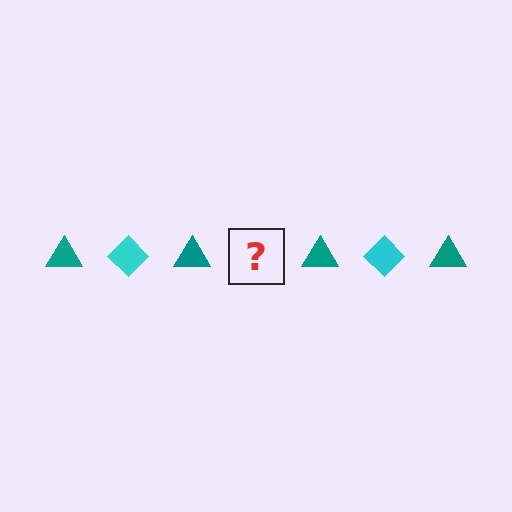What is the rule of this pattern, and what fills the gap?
The rule is that the pattern alternates between teal triangle and cyan diamond. The gap should be filled with a cyan diamond.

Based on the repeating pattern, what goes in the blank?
The blank should be a cyan diamond.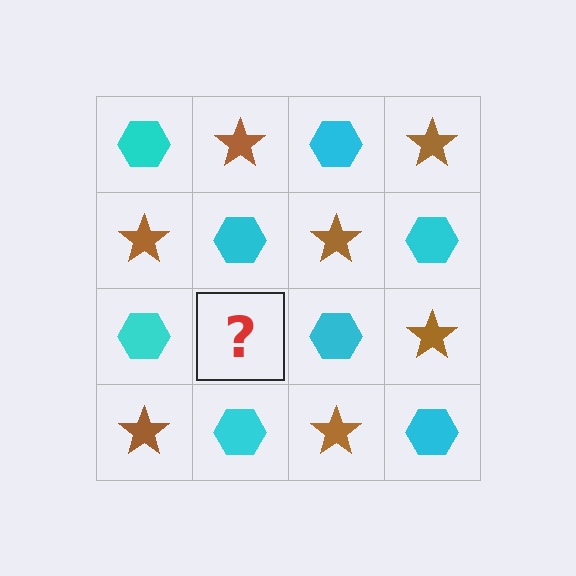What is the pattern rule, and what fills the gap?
The rule is that it alternates cyan hexagon and brown star in a checkerboard pattern. The gap should be filled with a brown star.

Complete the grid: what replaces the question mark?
The question mark should be replaced with a brown star.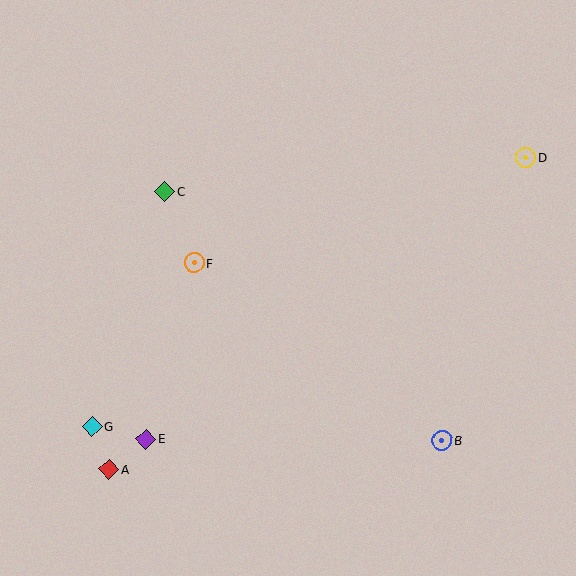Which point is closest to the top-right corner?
Point D is closest to the top-right corner.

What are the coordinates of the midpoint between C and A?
The midpoint between C and A is at (137, 330).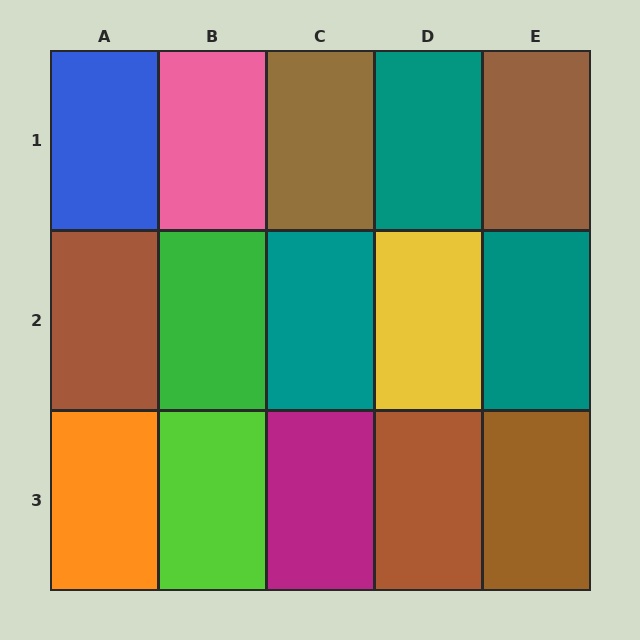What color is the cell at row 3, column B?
Lime.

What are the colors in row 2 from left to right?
Brown, green, teal, yellow, teal.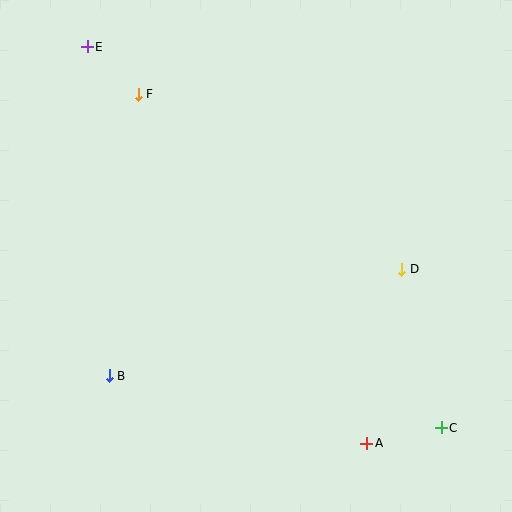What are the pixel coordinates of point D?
Point D is at (402, 269).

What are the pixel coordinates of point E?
Point E is at (87, 47).